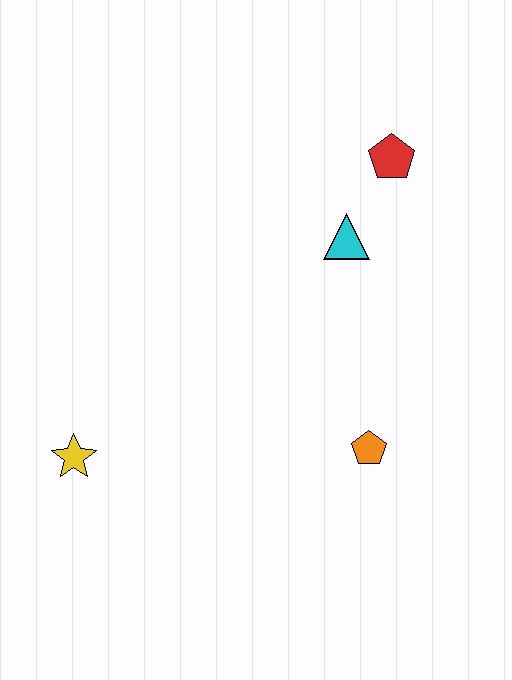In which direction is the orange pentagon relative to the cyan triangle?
The orange pentagon is below the cyan triangle.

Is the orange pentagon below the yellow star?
No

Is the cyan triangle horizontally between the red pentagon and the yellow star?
Yes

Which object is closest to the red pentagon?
The cyan triangle is closest to the red pentagon.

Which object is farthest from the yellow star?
The red pentagon is farthest from the yellow star.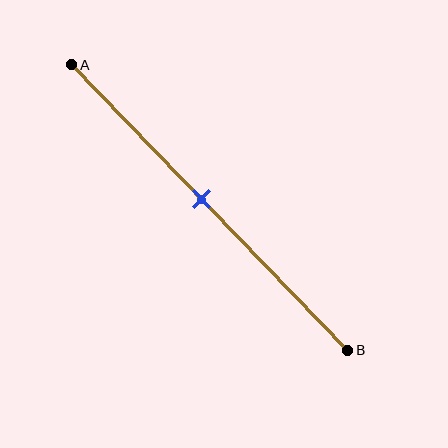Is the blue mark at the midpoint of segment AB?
Yes, the mark is approximately at the midpoint.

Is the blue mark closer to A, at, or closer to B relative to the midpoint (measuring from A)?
The blue mark is approximately at the midpoint of segment AB.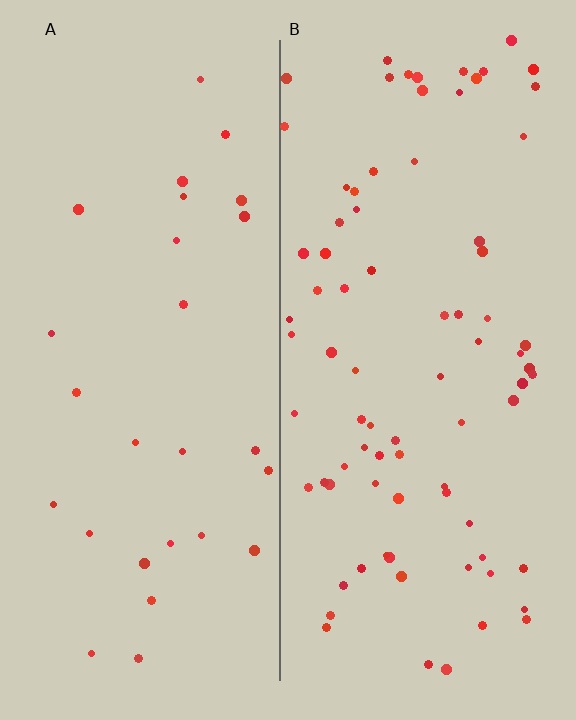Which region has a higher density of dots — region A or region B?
B (the right).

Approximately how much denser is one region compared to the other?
Approximately 2.9× — region B over region A.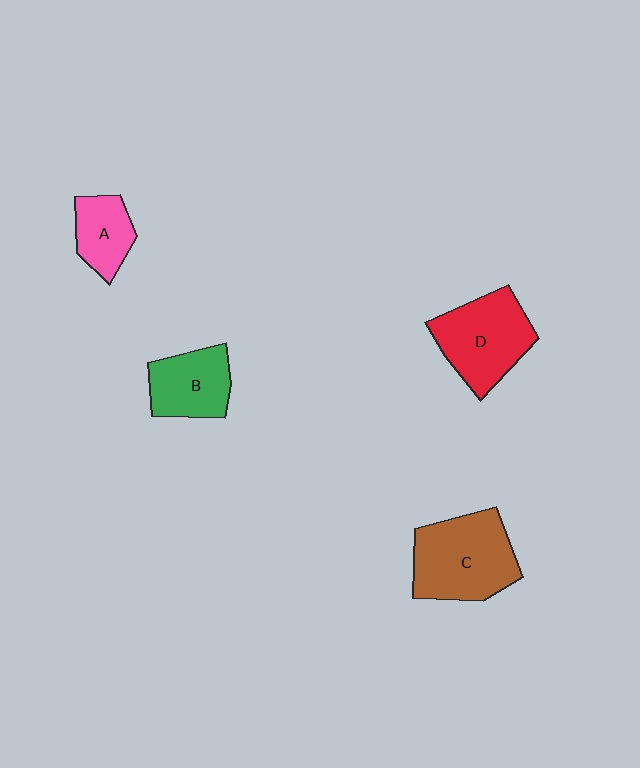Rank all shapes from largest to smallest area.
From largest to smallest: C (brown), D (red), B (green), A (pink).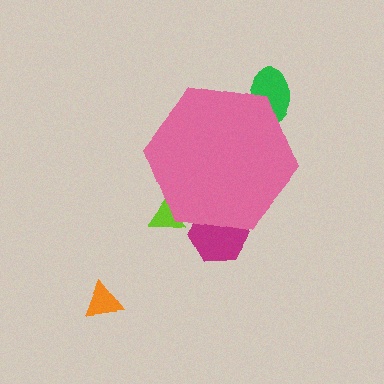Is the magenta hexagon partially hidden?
Yes, the magenta hexagon is partially hidden behind the pink hexagon.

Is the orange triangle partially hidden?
No, the orange triangle is fully visible.